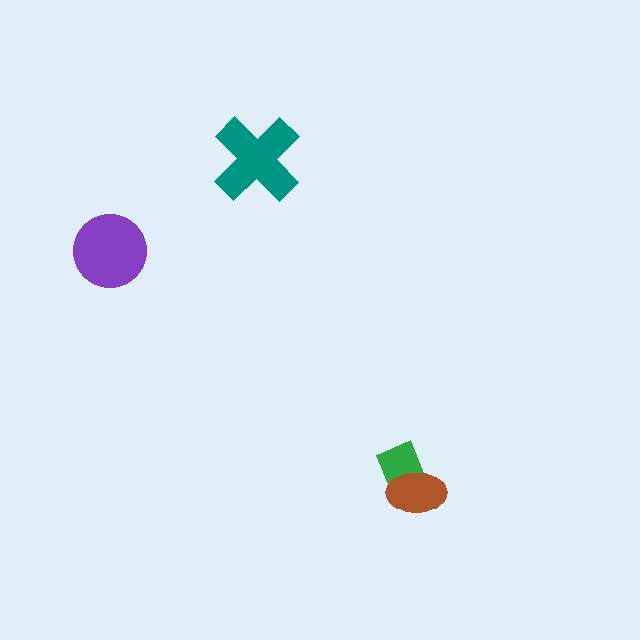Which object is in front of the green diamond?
The brown ellipse is in front of the green diamond.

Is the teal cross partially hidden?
No, no other shape covers it.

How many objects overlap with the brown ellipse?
1 object overlaps with the brown ellipse.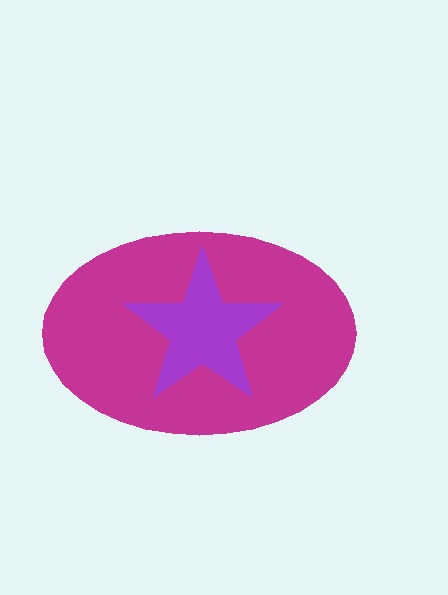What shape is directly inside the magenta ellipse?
The purple star.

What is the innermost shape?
The purple star.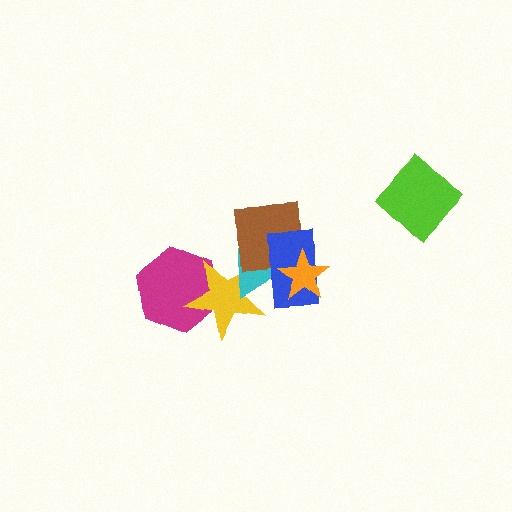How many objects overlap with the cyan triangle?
4 objects overlap with the cyan triangle.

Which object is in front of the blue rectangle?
The orange star is in front of the blue rectangle.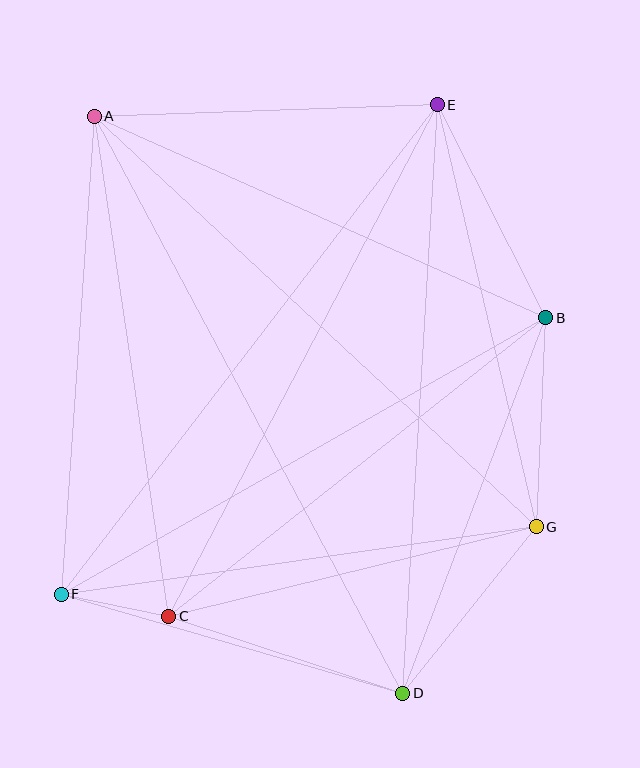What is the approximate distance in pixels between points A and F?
The distance between A and F is approximately 479 pixels.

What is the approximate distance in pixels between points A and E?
The distance between A and E is approximately 343 pixels.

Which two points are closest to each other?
Points C and F are closest to each other.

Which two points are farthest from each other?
Points A and D are farthest from each other.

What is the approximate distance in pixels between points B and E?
The distance between B and E is approximately 239 pixels.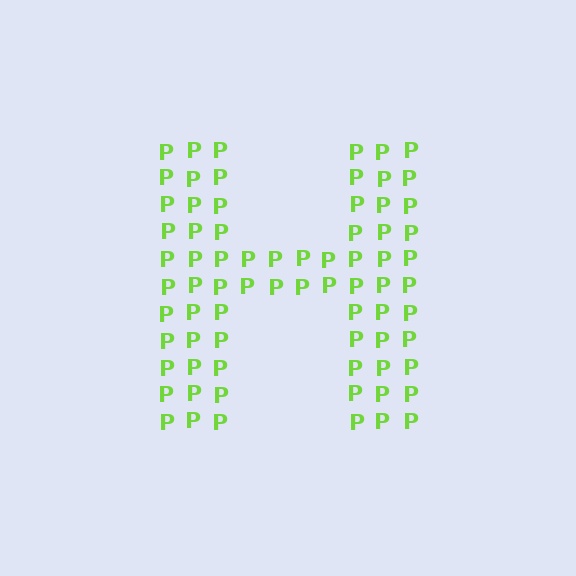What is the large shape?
The large shape is the letter H.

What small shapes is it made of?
It is made of small letter P's.